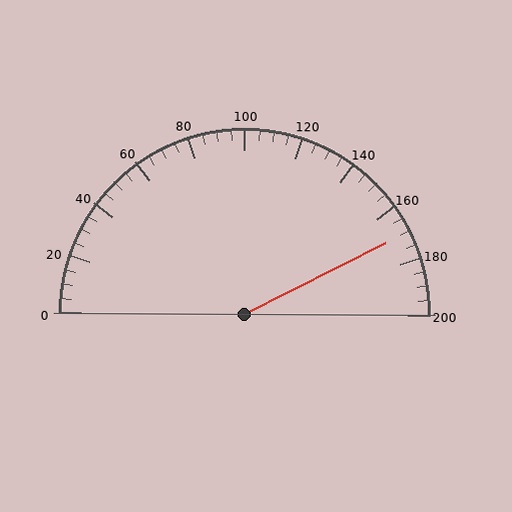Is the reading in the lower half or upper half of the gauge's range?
The reading is in the upper half of the range (0 to 200).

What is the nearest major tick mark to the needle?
The nearest major tick mark is 160.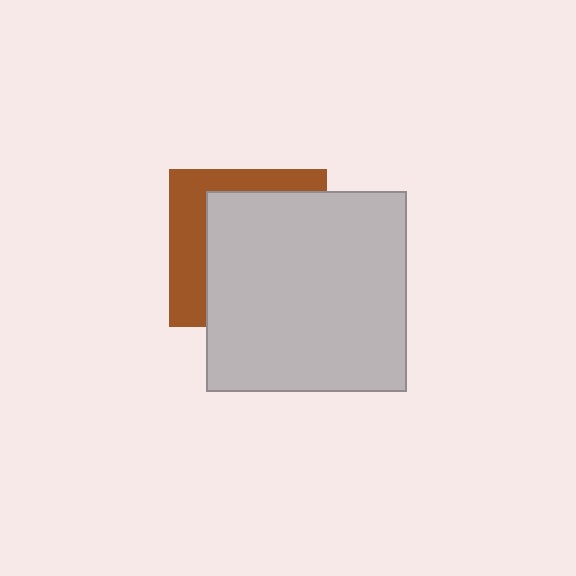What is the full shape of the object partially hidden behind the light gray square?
The partially hidden object is a brown square.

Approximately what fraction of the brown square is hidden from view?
Roughly 66% of the brown square is hidden behind the light gray square.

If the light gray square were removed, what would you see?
You would see the complete brown square.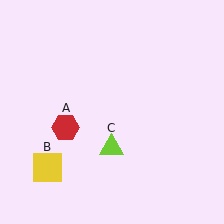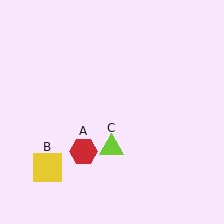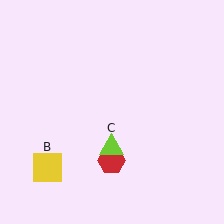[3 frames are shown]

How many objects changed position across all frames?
1 object changed position: red hexagon (object A).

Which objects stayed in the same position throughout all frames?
Yellow square (object B) and lime triangle (object C) remained stationary.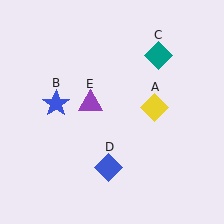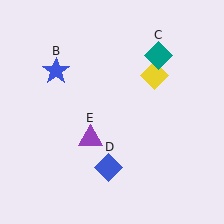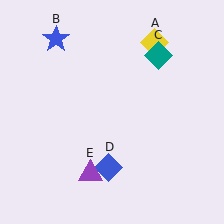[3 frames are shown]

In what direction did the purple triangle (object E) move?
The purple triangle (object E) moved down.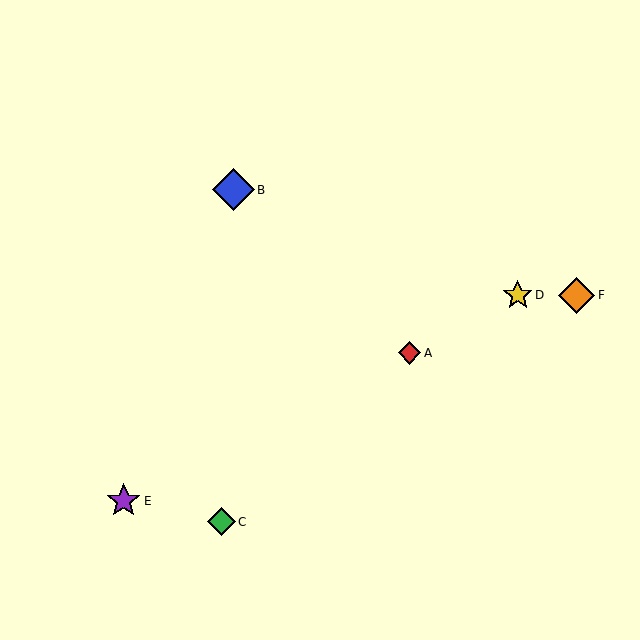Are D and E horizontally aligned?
No, D is at y≈295 and E is at y≈501.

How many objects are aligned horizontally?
2 objects (D, F) are aligned horizontally.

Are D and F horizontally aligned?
Yes, both are at y≈295.